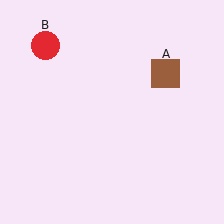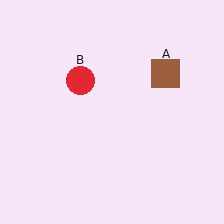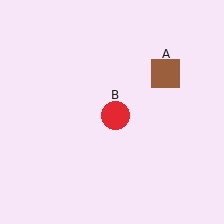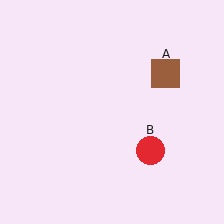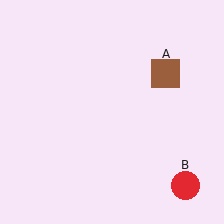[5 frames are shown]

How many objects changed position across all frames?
1 object changed position: red circle (object B).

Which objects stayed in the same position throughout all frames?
Brown square (object A) remained stationary.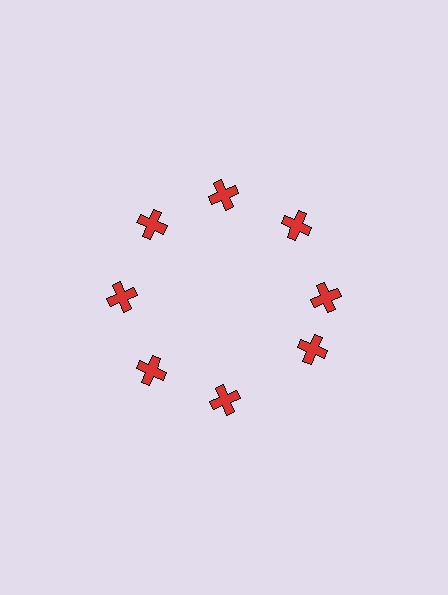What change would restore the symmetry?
The symmetry would be restored by rotating it back into even spacing with its neighbors so that all 8 crosses sit at equal angles and equal distance from the center.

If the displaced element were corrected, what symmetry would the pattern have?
It would have 8-fold rotational symmetry — the pattern would map onto itself every 45 degrees.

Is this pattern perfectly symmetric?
No. The 8 red crosses are arranged in a ring, but one element near the 4 o'clock position is rotated out of alignment along the ring, breaking the 8-fold rotational symmetry.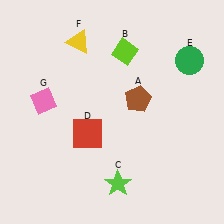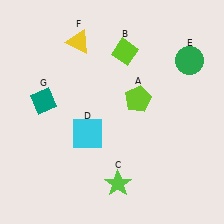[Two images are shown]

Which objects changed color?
A changed from brown to lime. D changed from red to cyan. G changed from pink to teal.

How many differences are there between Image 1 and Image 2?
There are 3 differences between the two images.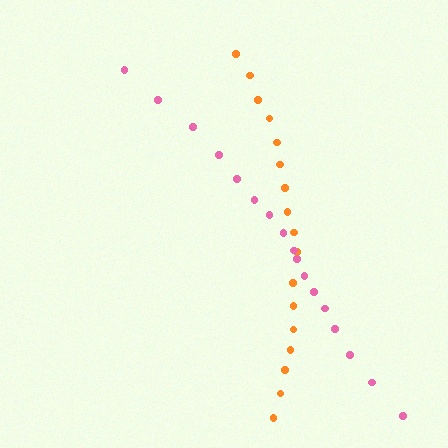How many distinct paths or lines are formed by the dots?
There are 2 distinct paths.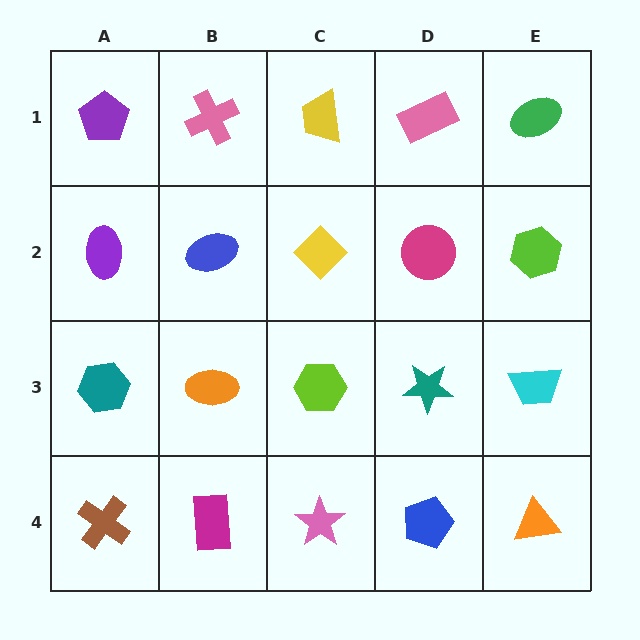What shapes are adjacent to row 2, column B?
A pink cross (row 1, column B), an orange ellipse (row 3, column B), a purple ellipse (row 2, column A), a yellow diamond (row 2, column C).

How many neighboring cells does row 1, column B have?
3.